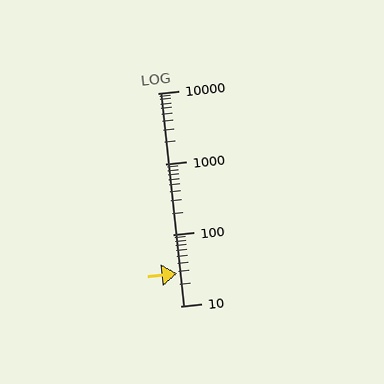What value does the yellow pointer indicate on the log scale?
The pointer indicates approximately 29.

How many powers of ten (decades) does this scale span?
The scale spans 3 decades, from 10 to 10000.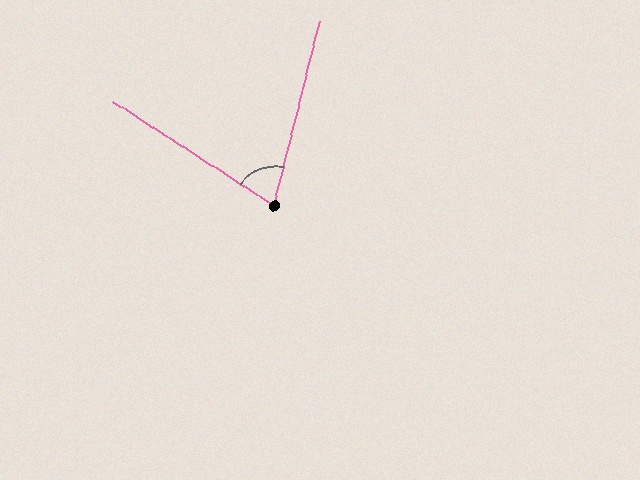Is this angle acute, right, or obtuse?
It is acute.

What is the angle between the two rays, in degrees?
Approximately 71 degrees.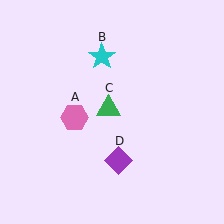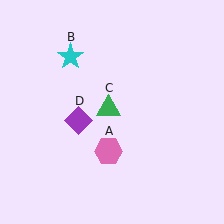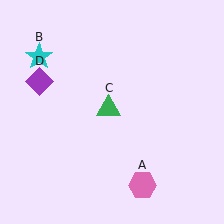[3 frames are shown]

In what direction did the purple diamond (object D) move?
The purple diamond (object D) moved up and to the left.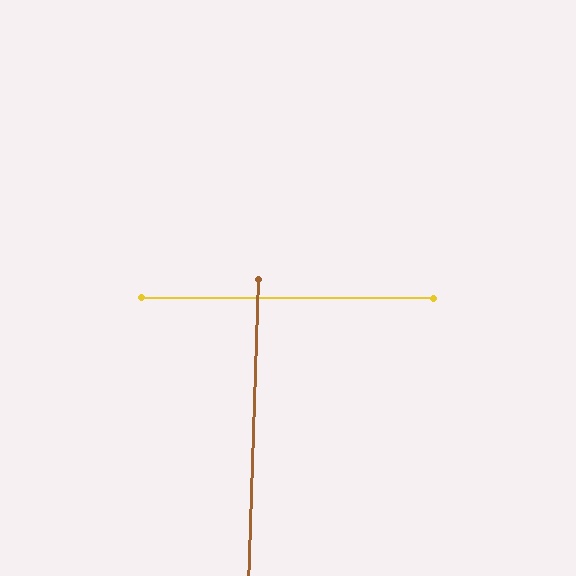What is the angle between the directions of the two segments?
Approximately 88 degrees.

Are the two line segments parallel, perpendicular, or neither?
Perpendicular — they meet at approximately 88°.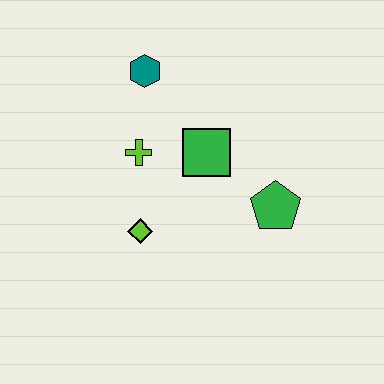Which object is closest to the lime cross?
The green square is closest to the lime cross.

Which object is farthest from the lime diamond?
The teal hexagon is farthest from the lime diamond.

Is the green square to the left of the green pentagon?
Yes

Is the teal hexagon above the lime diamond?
Yes